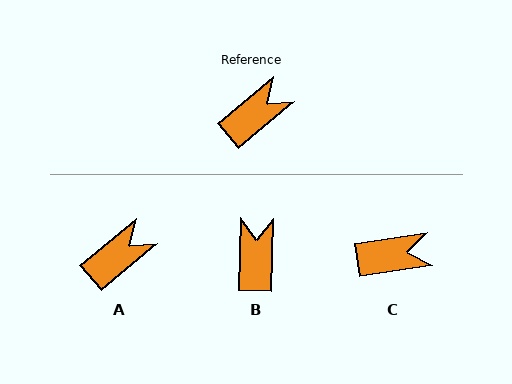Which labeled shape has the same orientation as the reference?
A.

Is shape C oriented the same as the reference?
No, it is off by about 31 degrees.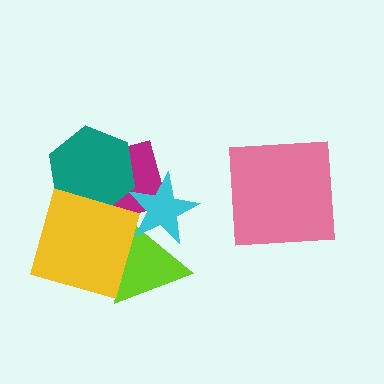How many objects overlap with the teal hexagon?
2 objects overlap with the teal hexagon.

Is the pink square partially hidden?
No, no other shape covers it.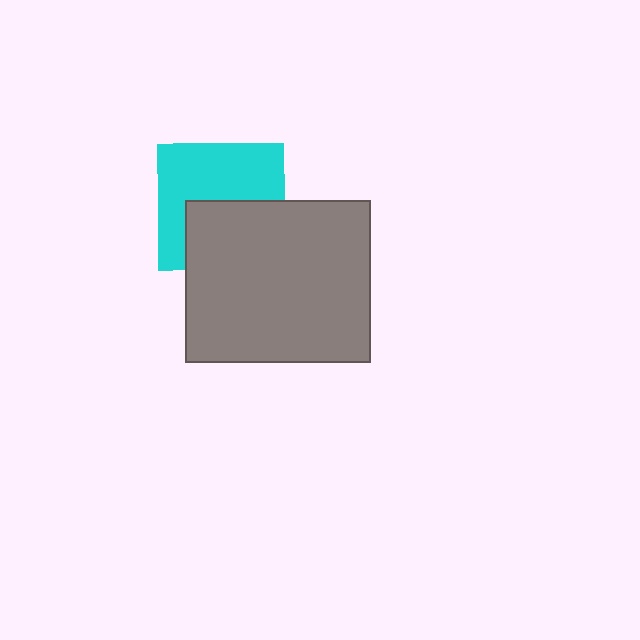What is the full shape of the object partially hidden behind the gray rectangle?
The partially hidden object is a cyan square.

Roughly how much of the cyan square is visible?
About half of it is visible (roughly 57%).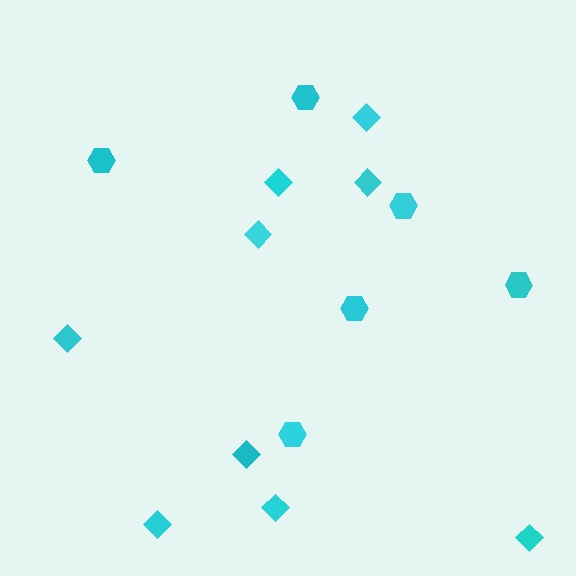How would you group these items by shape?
There are 2 groups: one group of diamonds (9) and one group of hexagons (6).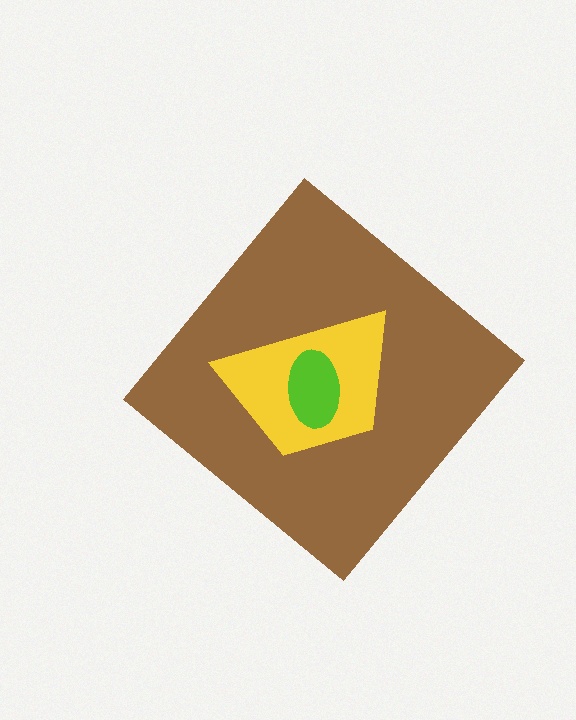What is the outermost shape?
The brown diamond.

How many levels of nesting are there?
3.